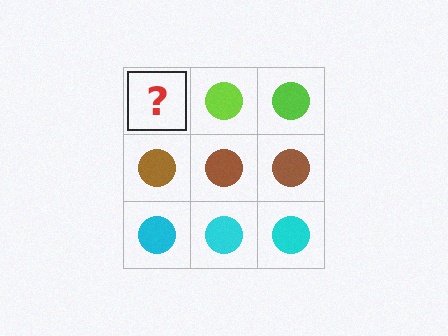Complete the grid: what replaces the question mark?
The question mark should be replaced with a lime circle.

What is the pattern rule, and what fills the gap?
The rule is that each row has a consistent color. The gap should be filled with a lime circle.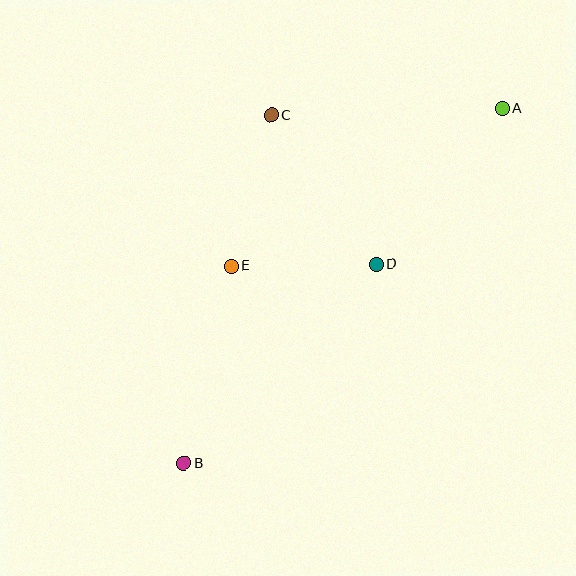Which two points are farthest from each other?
Points A and B are farthest from each other.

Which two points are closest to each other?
Points D and E are closest to each other.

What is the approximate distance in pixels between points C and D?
The distance between C and D is approximately 182 pixels.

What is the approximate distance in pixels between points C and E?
The distance between C and E is approximately 156 pixels.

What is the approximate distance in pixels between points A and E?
The distance between A and E is approximately 313 pixels.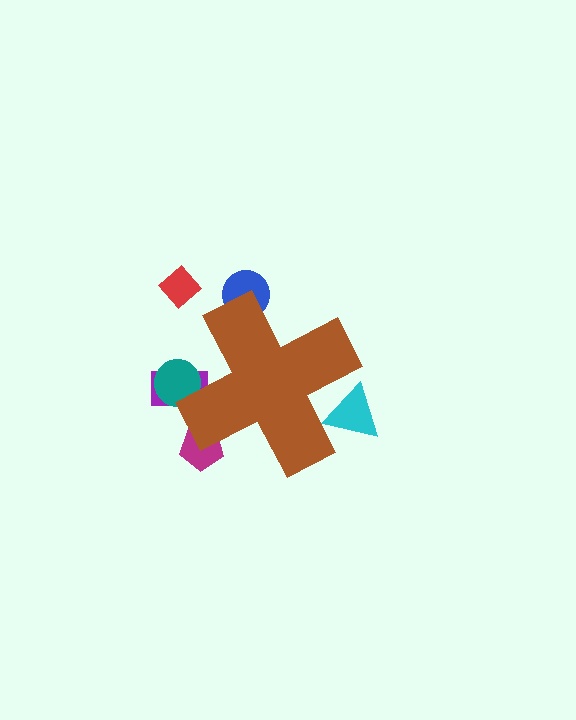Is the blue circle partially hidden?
Yes, the blue circle is partially hidden behind the brown cross.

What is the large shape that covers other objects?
A brown cross.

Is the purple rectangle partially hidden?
Yes, the purple rectangle is partially hidden behind the brown cross.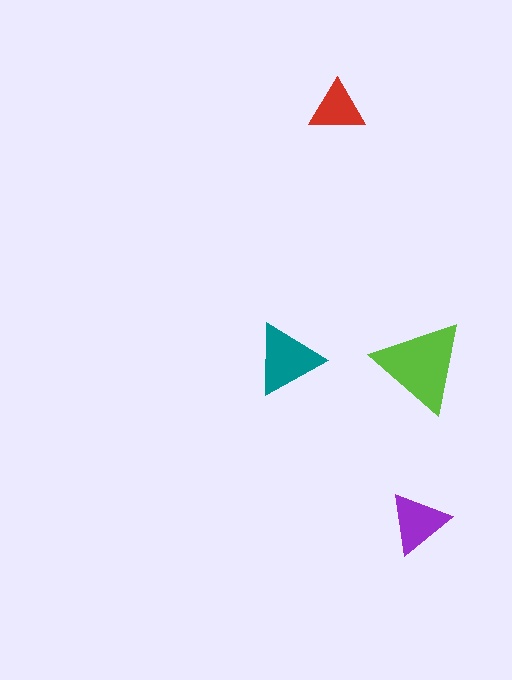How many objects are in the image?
There are 4 objects in the image.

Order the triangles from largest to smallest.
the lime one, the teal one, the purple one, the red one.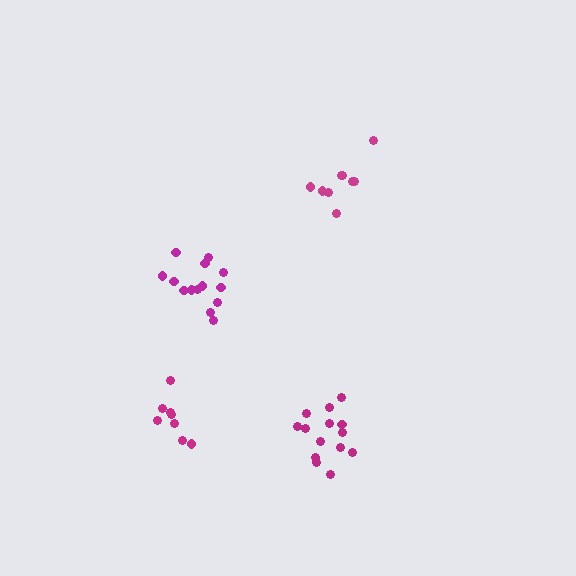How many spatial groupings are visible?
There are 4 spatial groupings.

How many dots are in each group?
Group 1: 14 dots, Group 2: 9 dots, Group 3: 14 dots, Group 4: 8 dots (45 total).